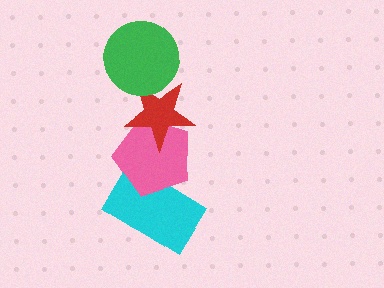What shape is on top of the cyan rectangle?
The pink pentagon is on top of the cyan rectangle.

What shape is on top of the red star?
The green circle is on top of the red star.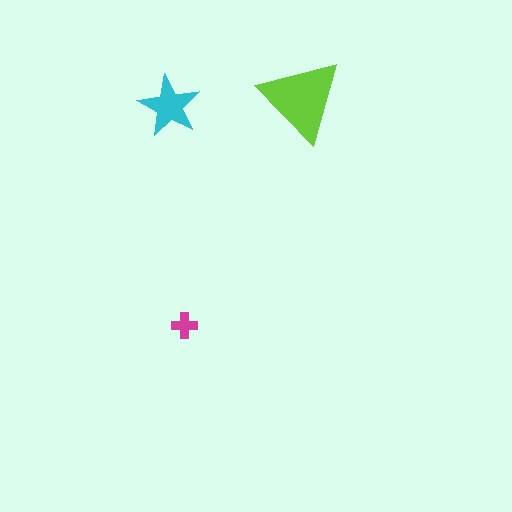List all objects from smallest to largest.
The magenta cross, the cyan star, the lime triangle.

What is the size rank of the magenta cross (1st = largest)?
3rd.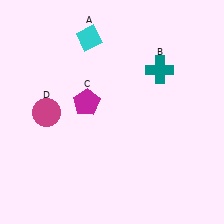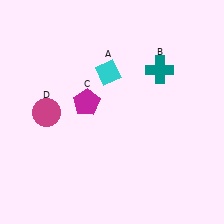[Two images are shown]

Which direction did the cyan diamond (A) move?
The cyan diamond (A) moved down.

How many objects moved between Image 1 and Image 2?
1 object moved between the two images.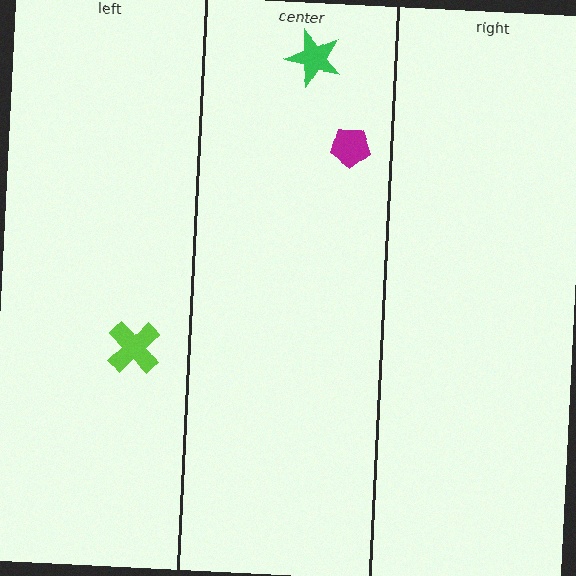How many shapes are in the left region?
1.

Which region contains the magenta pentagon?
The center region.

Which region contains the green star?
The center region.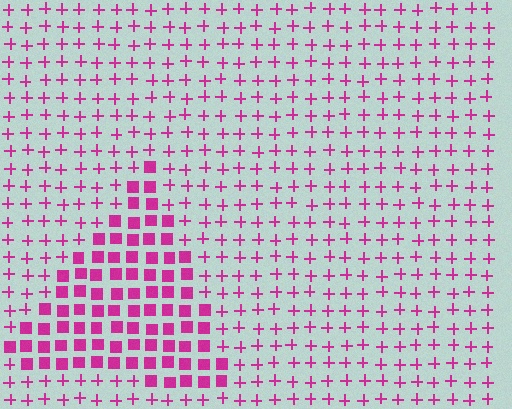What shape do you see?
I see a triangle.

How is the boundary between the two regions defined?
The boundary is defined by a change in element shape: squares inside vs. plus signs outside. All elements share the same color and spacing.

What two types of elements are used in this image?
The image uses squares inside the triangle region and plus signs outside it.